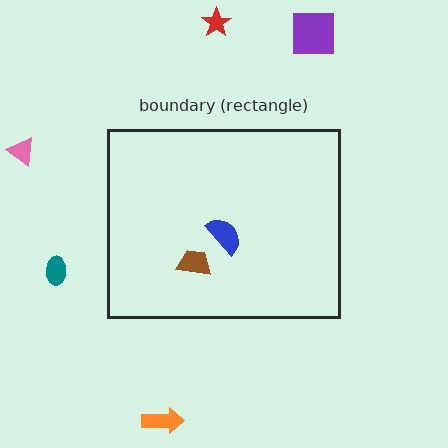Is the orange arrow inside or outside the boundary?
Outside.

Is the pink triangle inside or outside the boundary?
Outside.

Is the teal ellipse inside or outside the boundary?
Outside.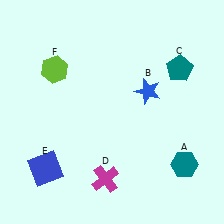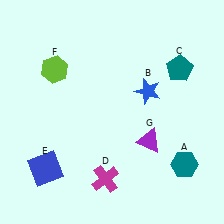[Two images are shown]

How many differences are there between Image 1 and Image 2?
There is 1 difference between the two images.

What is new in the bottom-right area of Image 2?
A purple triangle (G) was added in the bottom-right area of Image 2.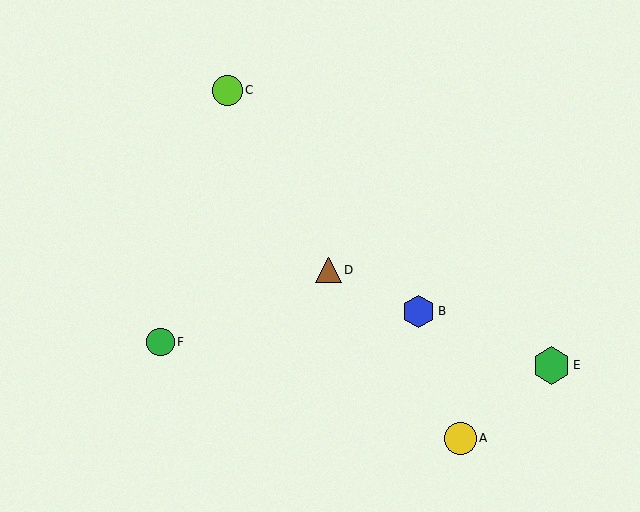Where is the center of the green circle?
The center of the green circle is at (160, 342).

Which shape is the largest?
The green hexagon (labeled E) is the largest.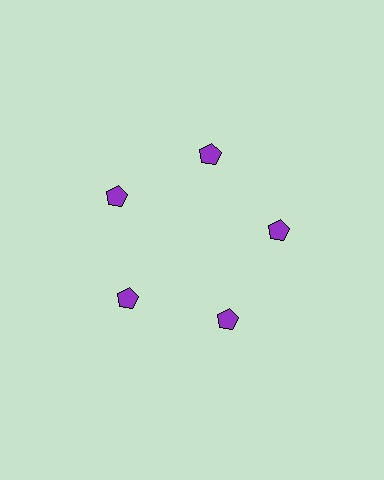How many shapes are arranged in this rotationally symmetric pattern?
There are 5 shapes, arranged in 5 groups of 1.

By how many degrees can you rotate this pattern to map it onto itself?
The pattern maps onto itself every 72 degrees of rotation.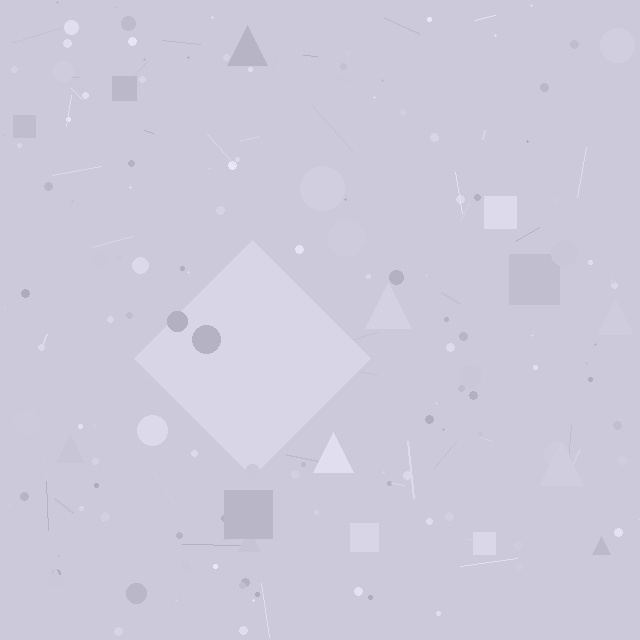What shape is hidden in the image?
A diamond is hidden in the image.